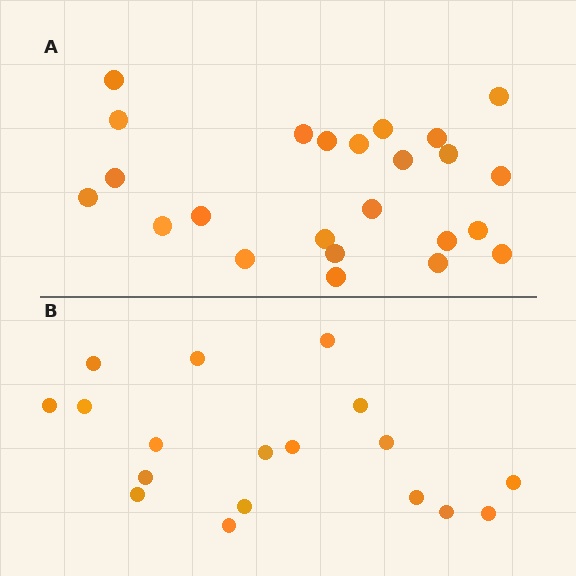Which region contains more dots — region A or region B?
Region A (the top region) has more dots.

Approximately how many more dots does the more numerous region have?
Region A has about 6 more dots than region B.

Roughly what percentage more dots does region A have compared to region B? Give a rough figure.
About 35% more.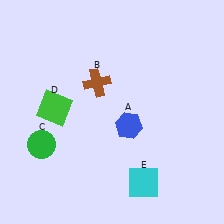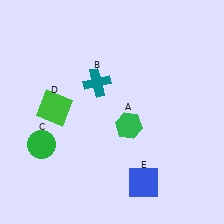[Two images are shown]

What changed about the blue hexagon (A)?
In Image 1, A is blue. In Image 2, it changed to green.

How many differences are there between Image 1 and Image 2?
There are 3 differences between the two images.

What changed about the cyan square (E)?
In Image 1, E is cyan. In Image 2, it changed to blue.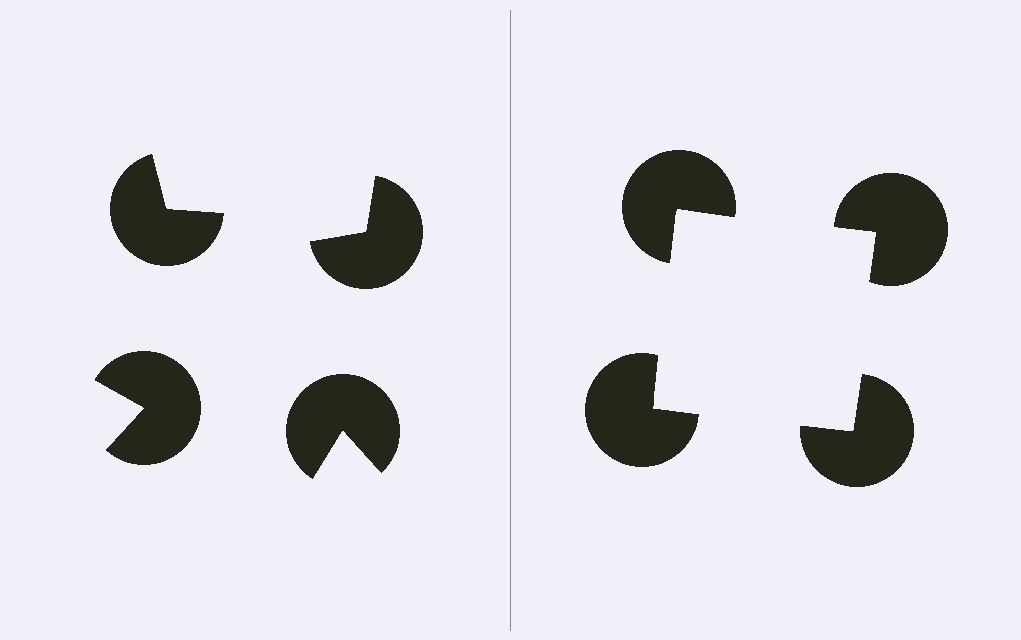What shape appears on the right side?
An illusory square.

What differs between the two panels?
The pac-man discs are positioned identically on both sides; only the wedge orientations differ. On the right they align to a square; on the left they are misaligned.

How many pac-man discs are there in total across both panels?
8 — 4 on each side.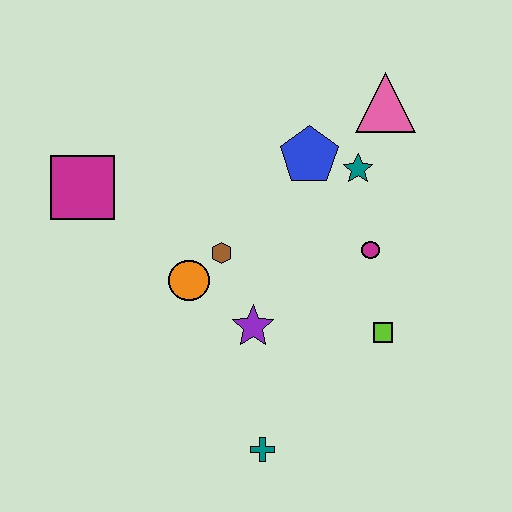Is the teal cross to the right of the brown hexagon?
Yes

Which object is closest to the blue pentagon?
The teal star is closest to the blue pentagon.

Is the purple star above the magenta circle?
No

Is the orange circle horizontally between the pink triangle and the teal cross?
No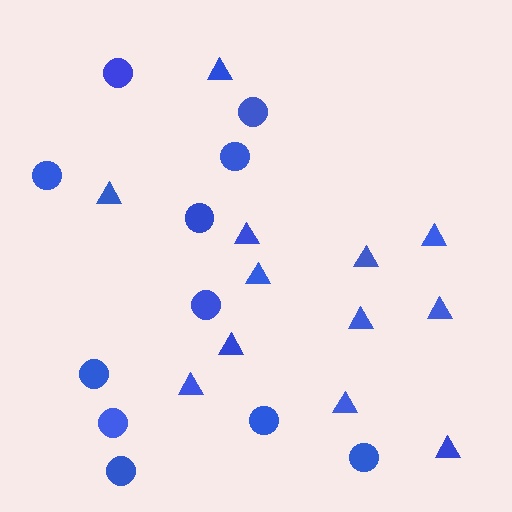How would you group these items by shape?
There are 2 groups: one group of triangles (12) and one group of circles (11).